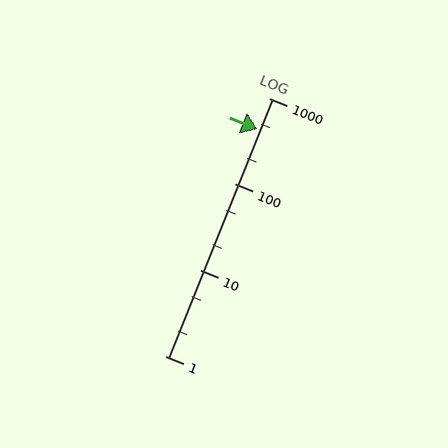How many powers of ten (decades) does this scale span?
The scale spans 3 decades, from 1 to 1000.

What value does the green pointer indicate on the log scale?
The pointer indicates approximately 440.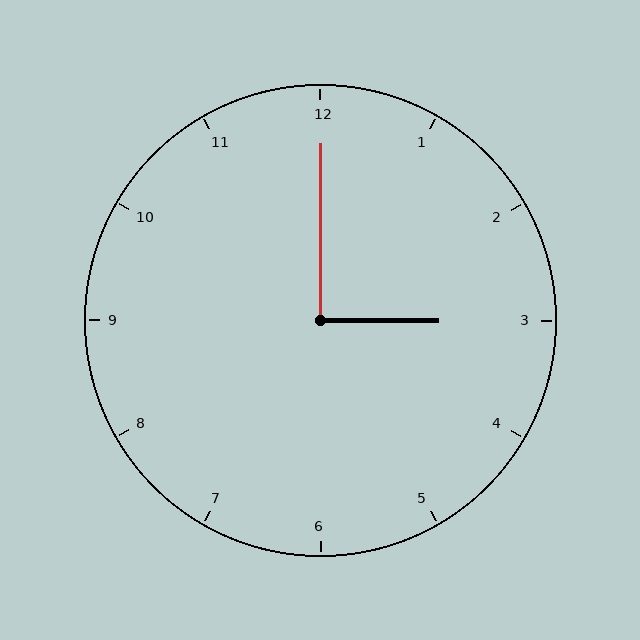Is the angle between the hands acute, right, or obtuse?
It is right.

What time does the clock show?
3:00.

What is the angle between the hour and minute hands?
Approximately 90 degrees.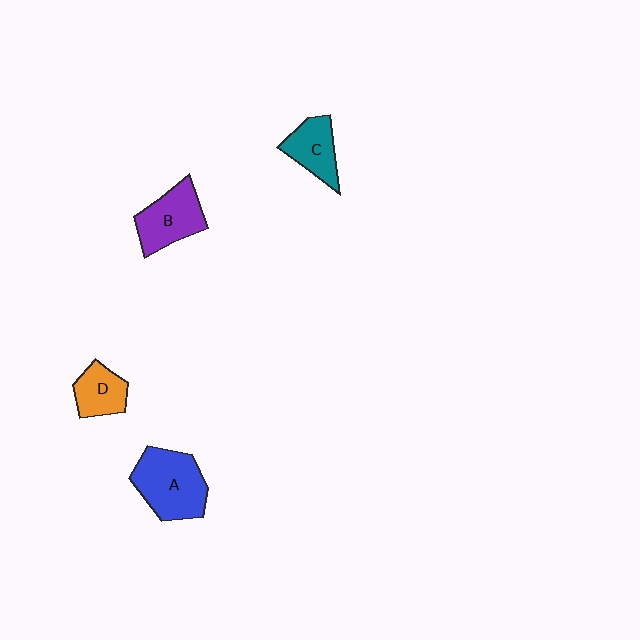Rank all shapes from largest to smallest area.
From largest to smallest: A (blue), B (purple), C (teal), D (orange).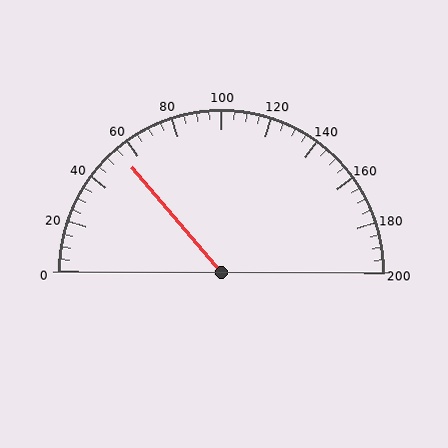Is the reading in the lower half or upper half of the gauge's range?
The reading is in the lower half of the range (0 to 200).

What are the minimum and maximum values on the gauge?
The gauge ranges from 0 to 200.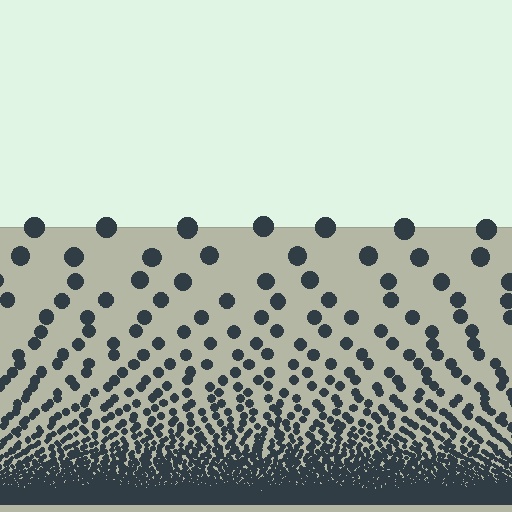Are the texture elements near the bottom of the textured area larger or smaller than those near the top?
Smaller. The gradient is inverted — elements near the bottom are smaller and denser.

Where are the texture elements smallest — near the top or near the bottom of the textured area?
Near the bottom.